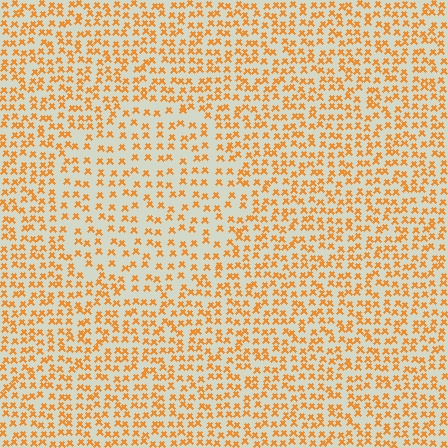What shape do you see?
I see a circle.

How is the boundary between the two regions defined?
The boundary is defined by a change in element density (approximately 1.6x ratio). All elements are the same color, size, and shape.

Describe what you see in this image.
The image contains small orange elements arranged at two different densities. A circle-shaped region is visible where the elements are less densely packed than the surrounding area.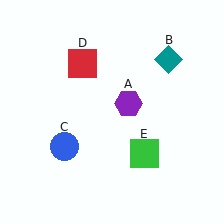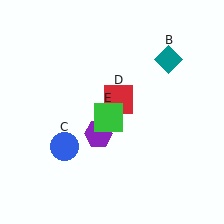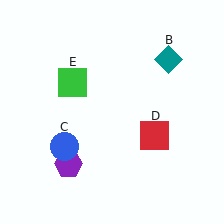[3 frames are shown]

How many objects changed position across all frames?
3 objects changed position: purple hexagon (object A), red square (object D), green square (object E).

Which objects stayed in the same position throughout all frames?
Teal diamond (object B) and blue circle (object C) remained stationary.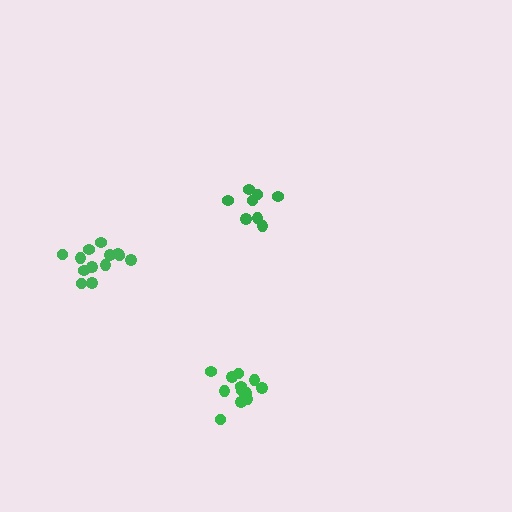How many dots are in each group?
Group 1: 8 dots, Group 2: 13 dots, Group 3: 13 dots (34 total).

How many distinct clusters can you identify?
There are 3 distinct clusters.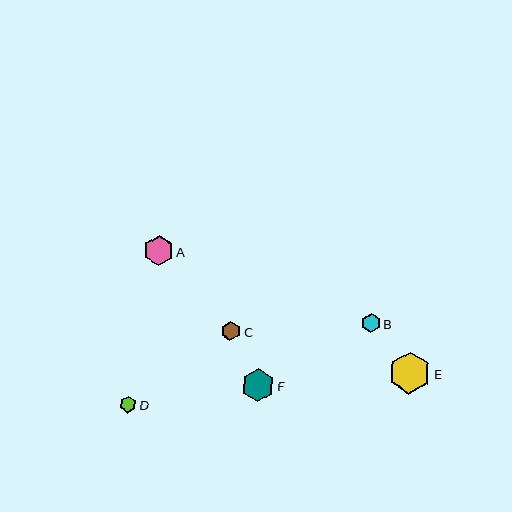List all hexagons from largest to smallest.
From largest to smallest: E, F, A, C, B, D.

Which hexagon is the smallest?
Hexagon D is the smallest with a size of approximately 17 pixels.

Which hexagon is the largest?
Hexagon E is the largest with a size of approximately 42 pixels.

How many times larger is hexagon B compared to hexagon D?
Hexagon B is approximately 1.1 times the size of hexagon D.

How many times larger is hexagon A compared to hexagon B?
Hexagon A is approximately 1.6 times the size of hexagon B.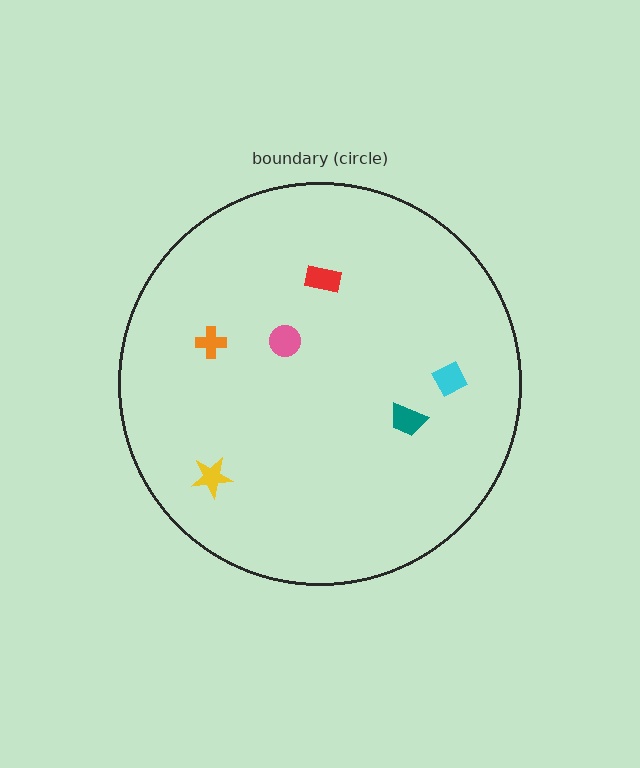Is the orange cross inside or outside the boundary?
Inside.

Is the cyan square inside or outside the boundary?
Inside.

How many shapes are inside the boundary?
6 inside, 0 outside.